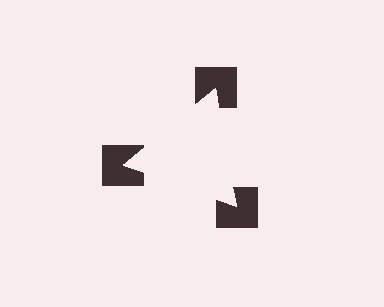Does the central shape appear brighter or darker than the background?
It typically appears slightly brighter than the background, even though no actual brightness change is drawn.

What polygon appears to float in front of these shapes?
An illusory triangle — its edges are inferred from the aligned wedge cuts in the notched squares, not physically drawn.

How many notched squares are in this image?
There are 3 — one at each vertex of the illusory triangle.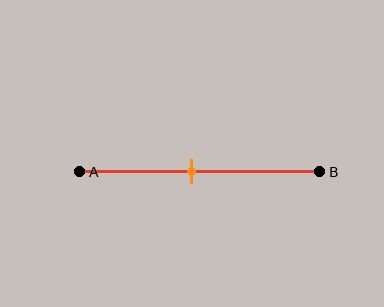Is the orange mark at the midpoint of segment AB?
No, the mark is at about 45% from A, not at the 50% midpoint.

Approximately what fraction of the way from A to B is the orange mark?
The orange mark is approximately 45% of the way from A to B.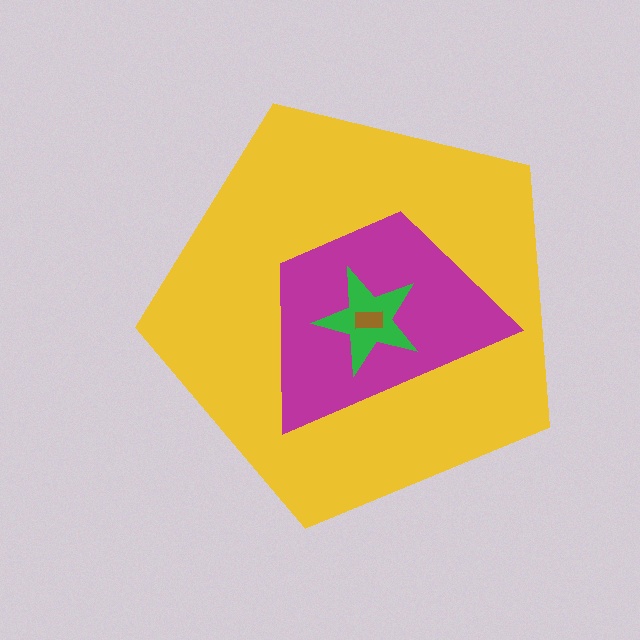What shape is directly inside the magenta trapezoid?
The green star.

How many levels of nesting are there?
4.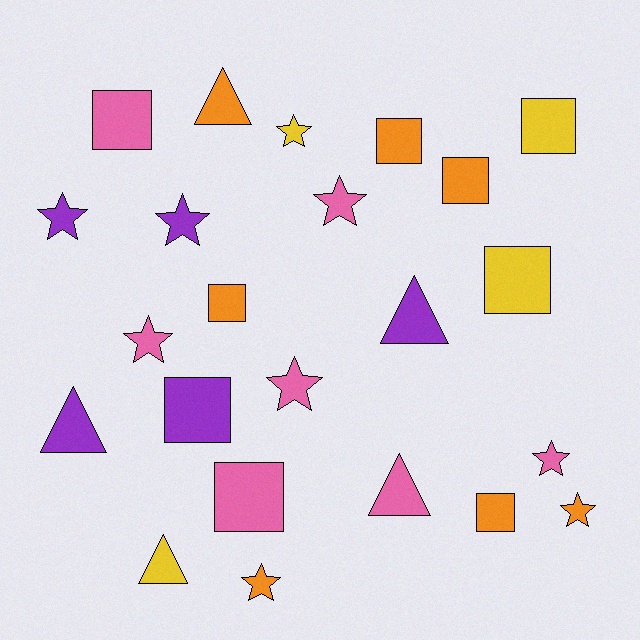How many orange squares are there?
There are 4 orange squares.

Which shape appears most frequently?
Square, with 9 objects.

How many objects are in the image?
There are 23 objects.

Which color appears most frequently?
Orange, with 7 objects.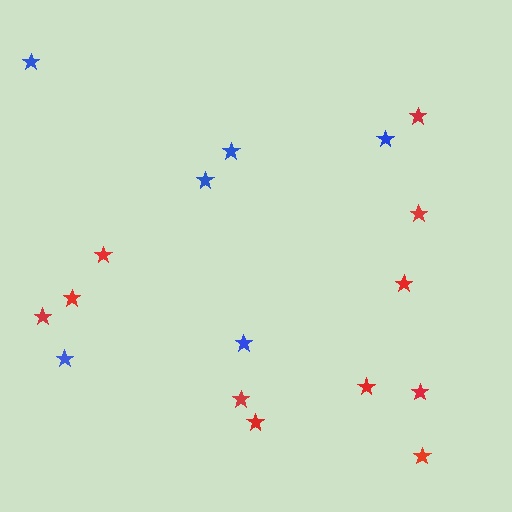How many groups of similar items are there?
There are 2 groups: one group of red stars (11) and one group of blue stars (6).